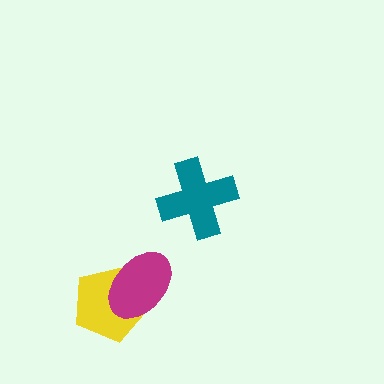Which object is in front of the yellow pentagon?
The magenta ellipse is in front of the yellow pentagon.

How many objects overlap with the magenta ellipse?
1 object overlaps with the magenta ellipse.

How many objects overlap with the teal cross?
0 objects overlap with the teal cross.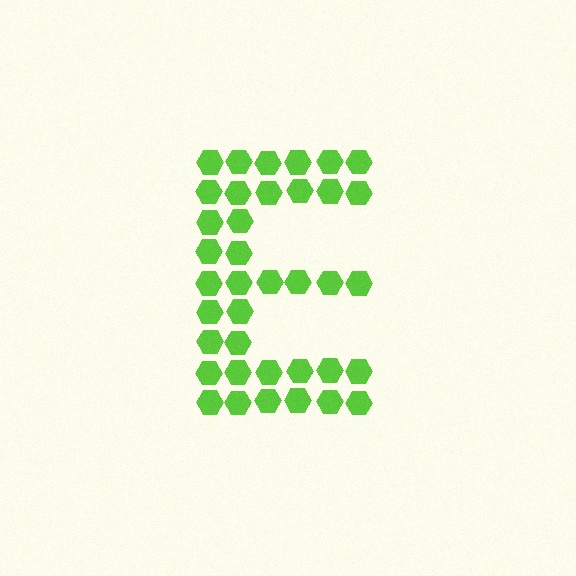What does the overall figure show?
The overall figure shows the letter E.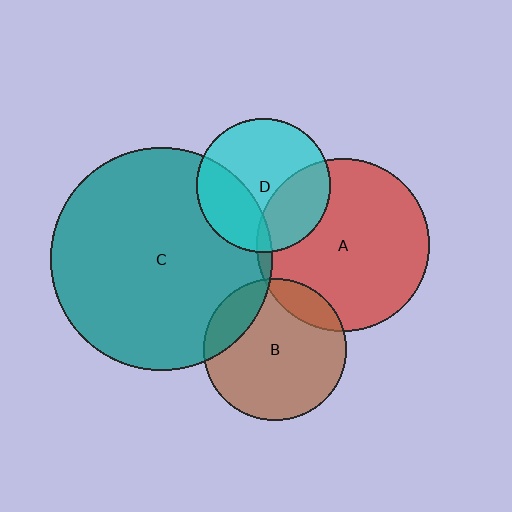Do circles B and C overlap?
Yes.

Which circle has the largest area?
Circle C (teal).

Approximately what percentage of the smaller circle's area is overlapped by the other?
Approximately 15%.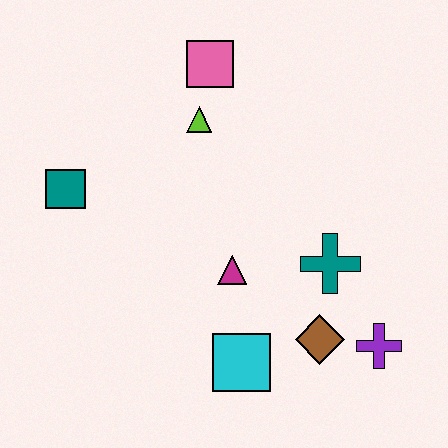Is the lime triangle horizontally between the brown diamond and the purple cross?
No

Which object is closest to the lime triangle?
The pink square is closest to the lime triangle.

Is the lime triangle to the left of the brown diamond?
Yes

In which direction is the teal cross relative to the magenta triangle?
The teal cross is to the right of the magenta triangle.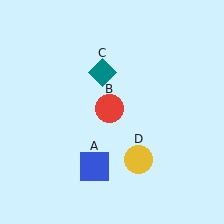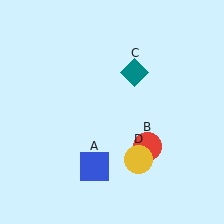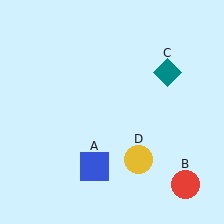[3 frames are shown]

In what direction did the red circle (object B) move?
The red circle (object B) moved down and to the right.